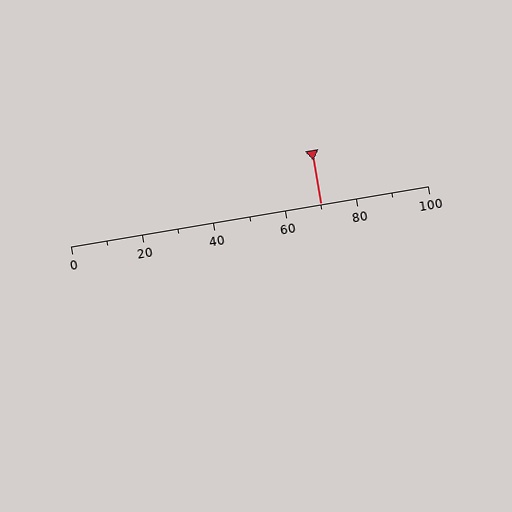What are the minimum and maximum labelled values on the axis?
The axis runs from 0 to 100.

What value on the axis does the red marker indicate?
The marker indicates approximately 70.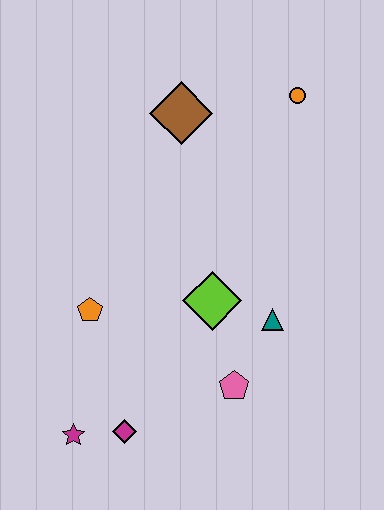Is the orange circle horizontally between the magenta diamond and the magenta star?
No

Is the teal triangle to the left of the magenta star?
No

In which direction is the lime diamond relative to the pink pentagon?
The lime diamond is above the pink pentagon.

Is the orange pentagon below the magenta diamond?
No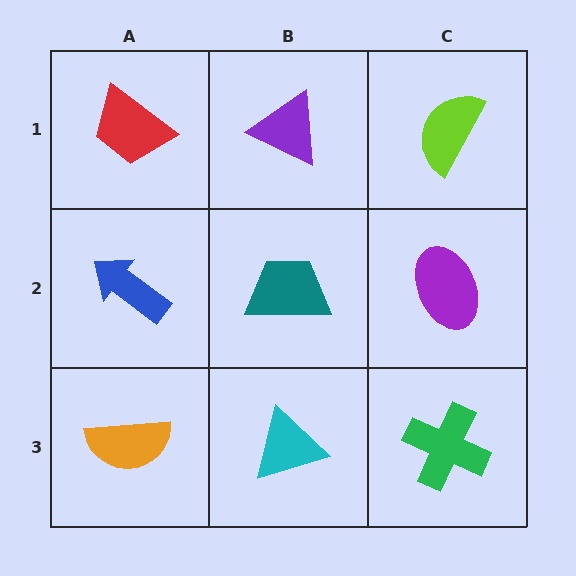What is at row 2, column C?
A purple ellipse.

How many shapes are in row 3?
3 shapes.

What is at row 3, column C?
A green cross.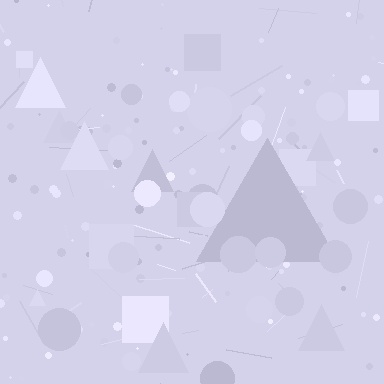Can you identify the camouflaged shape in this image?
The camouflaged shape is a triangle.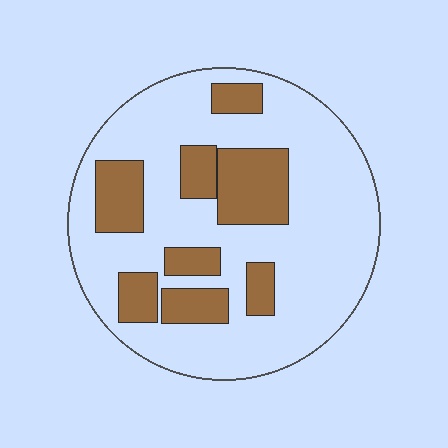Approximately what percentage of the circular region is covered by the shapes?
Approximately 25%.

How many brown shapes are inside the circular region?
8.